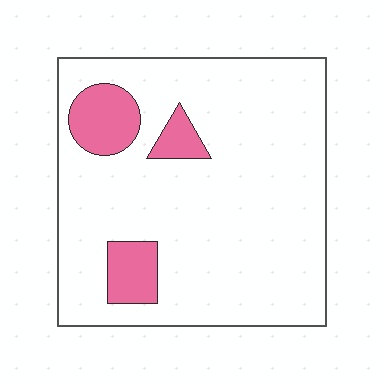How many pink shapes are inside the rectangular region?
3.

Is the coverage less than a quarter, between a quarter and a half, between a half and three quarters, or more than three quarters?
Less than a quarter.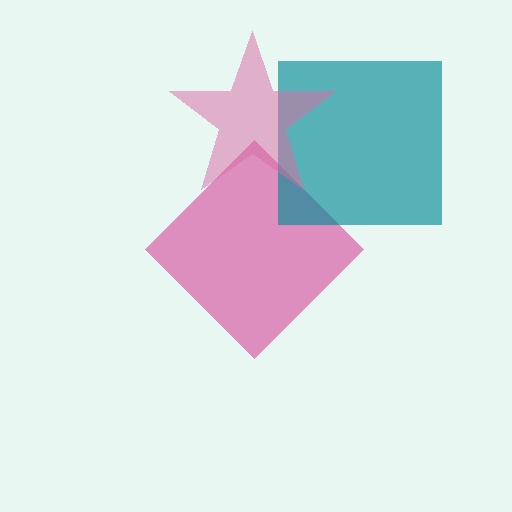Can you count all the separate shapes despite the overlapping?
Yes, there are 3 separate shapes.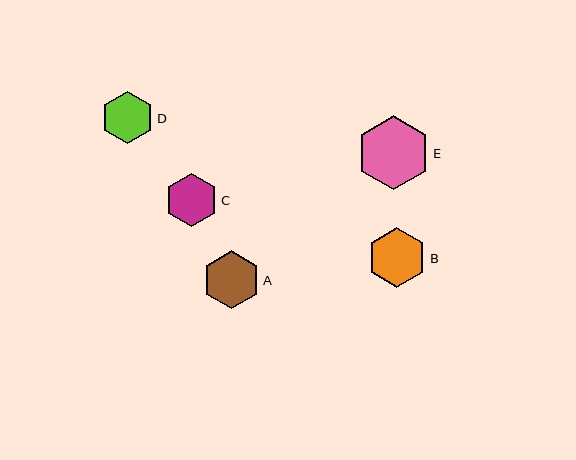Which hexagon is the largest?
Hexagon E is the largest with a size of approximately 74 pixels.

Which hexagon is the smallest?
Hexagon D is the smallest with a size of approximately 53 pixels.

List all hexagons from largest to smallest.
From largest to smallest: E, B, A, C, D.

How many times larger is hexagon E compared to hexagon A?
Hexagon E is approximately 1.3 times the size of hexagon A.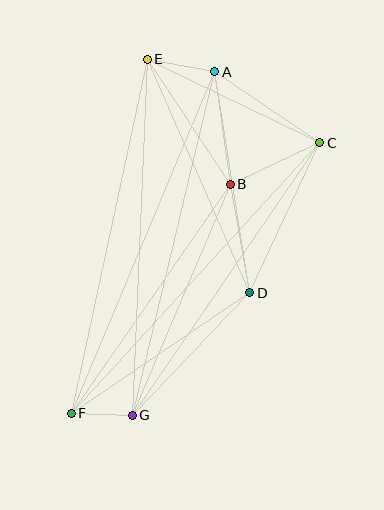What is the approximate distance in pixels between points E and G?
The distance between E and G is approximately 357 pixels.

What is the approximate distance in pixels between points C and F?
The distance between C and F is approximately 367 pixels.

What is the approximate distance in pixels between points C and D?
The distance between C and D is approximately 166 pixels.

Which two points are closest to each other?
Points F and G are closest to each other.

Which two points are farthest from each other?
Points A and F are farthest from each other.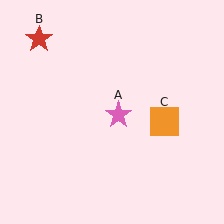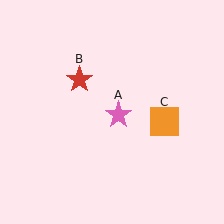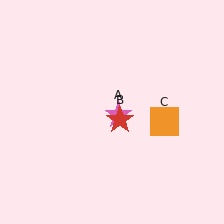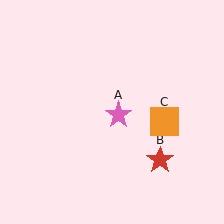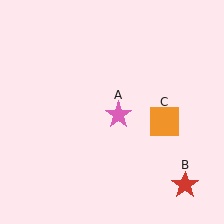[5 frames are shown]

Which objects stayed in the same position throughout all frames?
Pink star (object A) and orange square (object C) remained stationary.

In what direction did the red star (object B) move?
The red star (object B) moved down and to the right.